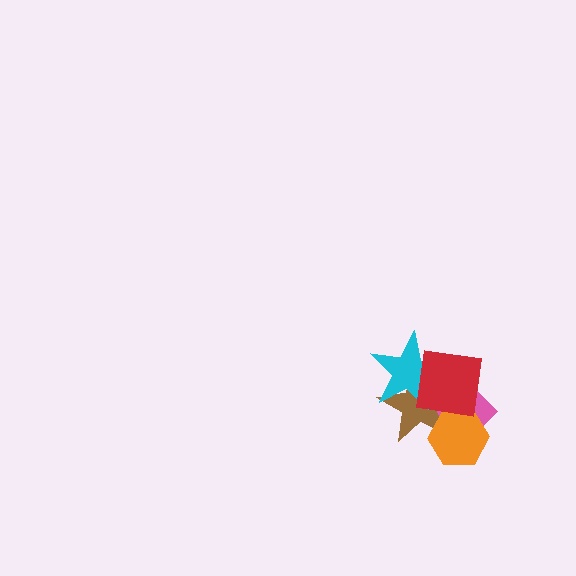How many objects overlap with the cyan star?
3 objects overlap with the cyan star.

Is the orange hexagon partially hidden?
Yes, it is partially covered by another shape.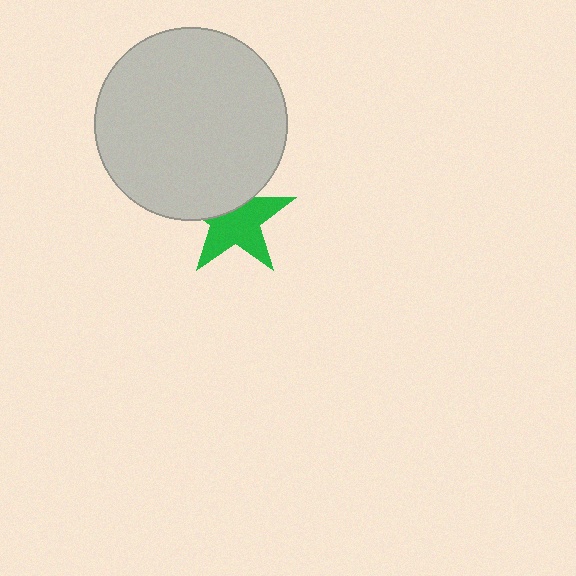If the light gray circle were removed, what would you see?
You would see the complete green star.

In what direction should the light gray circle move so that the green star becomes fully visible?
The light gray circle should move up. That is the shortest direction to clear the overlap and leave the green star fully visible.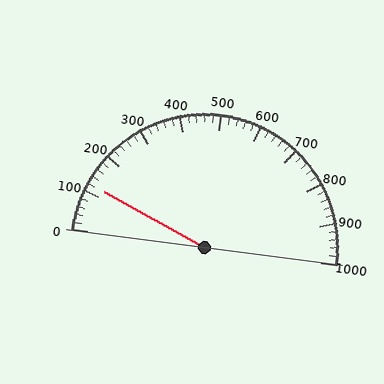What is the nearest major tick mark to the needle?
The nearest major tick mark is 100.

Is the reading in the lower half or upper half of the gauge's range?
The reading is in the lower half of the range (0 to 1000).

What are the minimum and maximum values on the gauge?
The gauge ranges from 0 to 1000.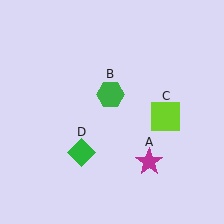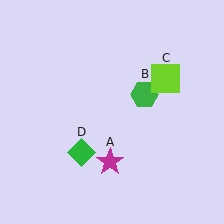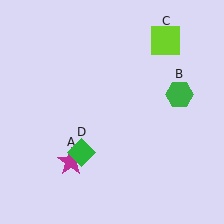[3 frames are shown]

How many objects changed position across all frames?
3 objects changed position: magenta star (object A), green hexagon (object B), lime square (object C).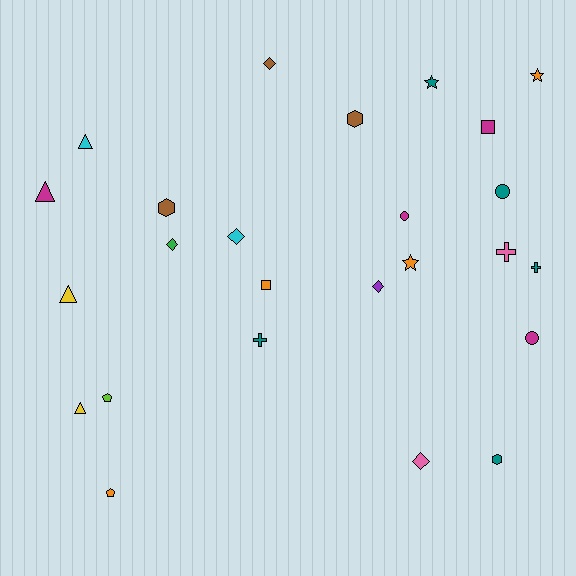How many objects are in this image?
There are 25 objects.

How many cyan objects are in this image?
There are 2 cyan objects.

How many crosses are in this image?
There are 3 crosses.